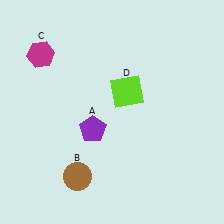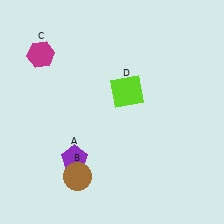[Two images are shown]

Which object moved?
The purple pentagon (A) moved down.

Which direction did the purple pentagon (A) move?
The purple pentagon (A) moved down.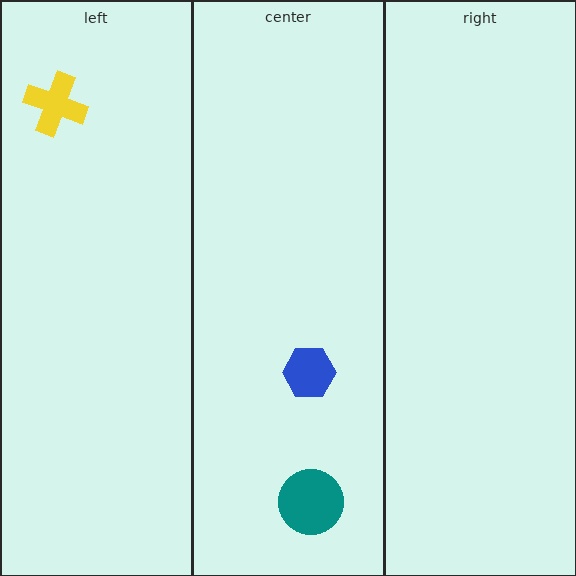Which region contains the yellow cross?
The left region.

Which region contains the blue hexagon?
The center region.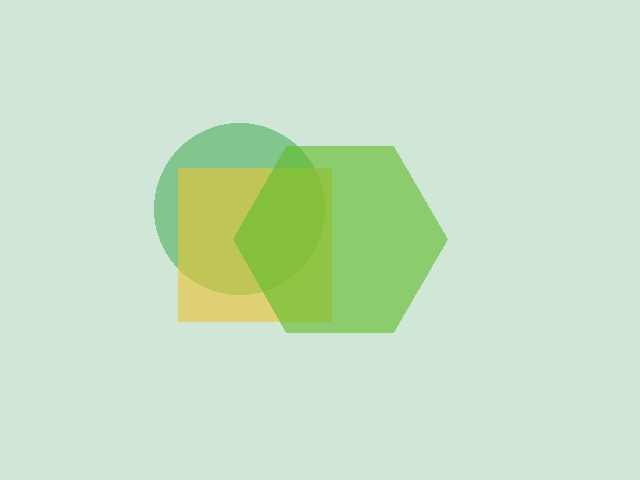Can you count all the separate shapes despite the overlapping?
Yes, there are 3 separate shapes.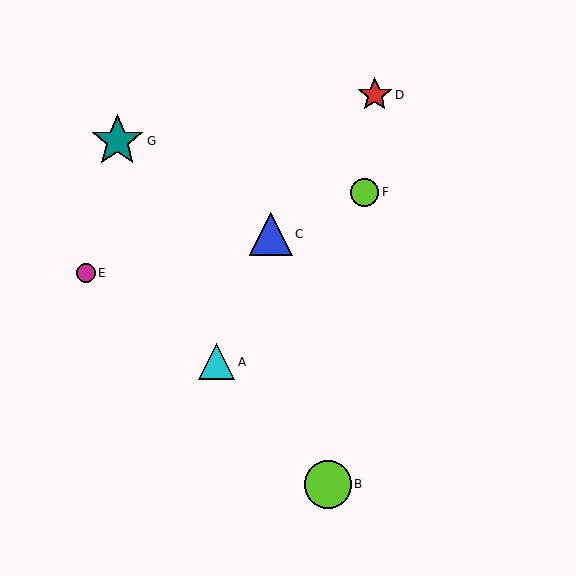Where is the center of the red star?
The center of the red star is at (375, 95).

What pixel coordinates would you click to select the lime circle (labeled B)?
Click at (328, 484) to select the lime circle B.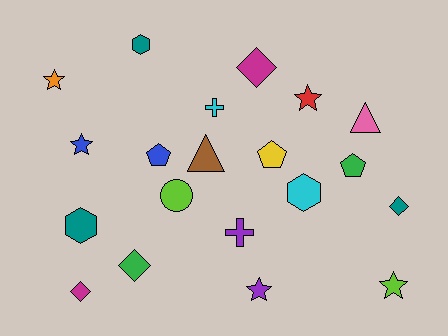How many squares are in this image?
There are no squares.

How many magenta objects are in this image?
There are 2 magenta objects.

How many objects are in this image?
There are 20 objects.